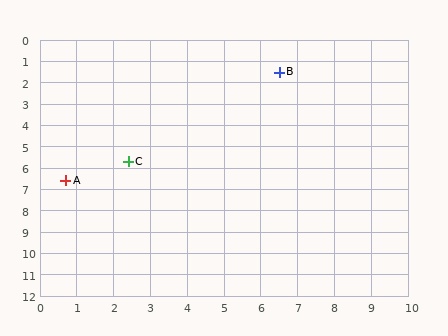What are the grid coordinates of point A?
Point A is at approximately (0.7, 6.6).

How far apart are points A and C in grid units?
Points A and C are about 1.9 grid units apart.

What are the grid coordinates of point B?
Point B is at approximately (6.5, 1.5).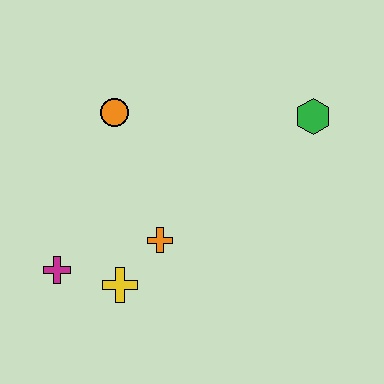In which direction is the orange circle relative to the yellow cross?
The orange circle is above the yellow cross.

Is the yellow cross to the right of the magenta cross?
Yes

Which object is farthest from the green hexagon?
The magenta cross is farthest from the green hexagon.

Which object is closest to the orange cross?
The yellow cross is closest to the orange cross.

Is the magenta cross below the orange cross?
Yes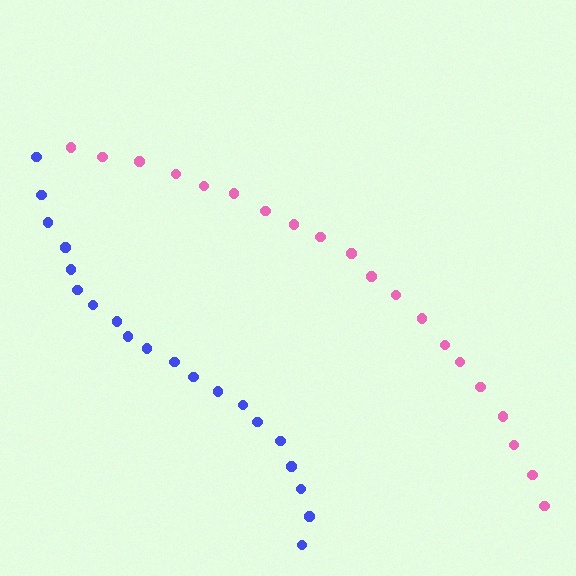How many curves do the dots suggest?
There are 2 distinct paths.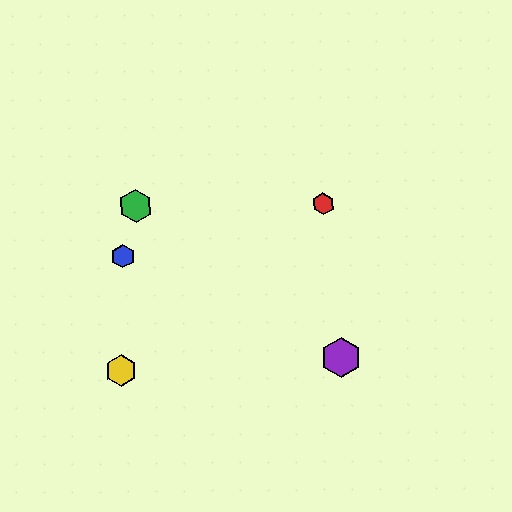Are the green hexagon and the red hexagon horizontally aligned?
Yes, both are at y≈206.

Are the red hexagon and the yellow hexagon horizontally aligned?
No, the red hexagon is at y≈204 and the yellow hexagon is at y≈371.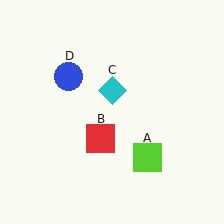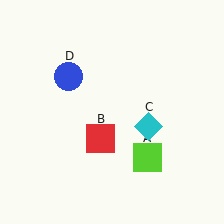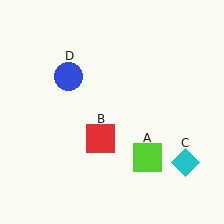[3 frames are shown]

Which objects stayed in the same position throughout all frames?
Lime square (object A) and red square (object B) and blue circle (object D) remained stationary.